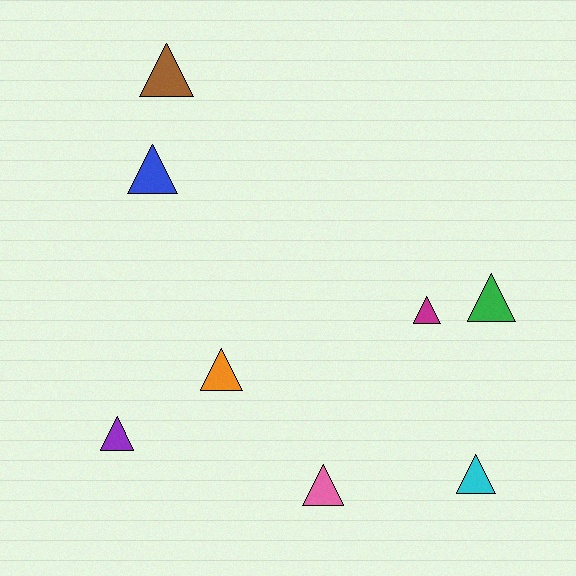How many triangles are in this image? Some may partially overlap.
There are 8 triangles.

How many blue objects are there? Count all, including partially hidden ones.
There is 1 blue object.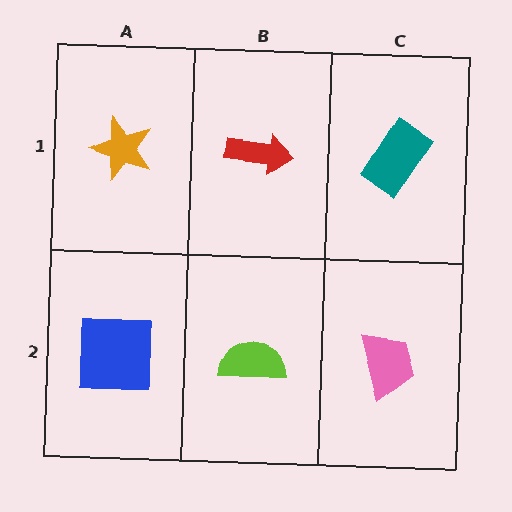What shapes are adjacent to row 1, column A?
A blue square (row 2, column A), a red arrow (row 1, column B).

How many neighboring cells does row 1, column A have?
2.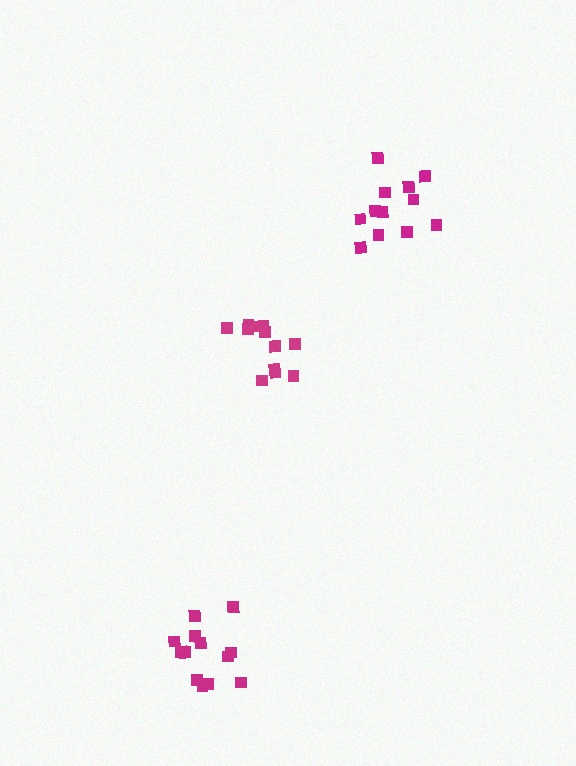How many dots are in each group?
Group 1: 13 dots, Group 2: 12 dots, Group 3: 12 dots (37 total).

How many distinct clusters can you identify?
There are 3 distinct clusters.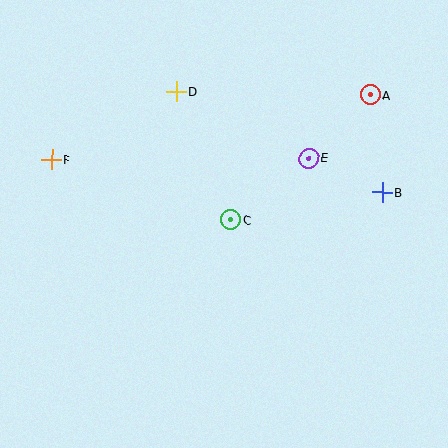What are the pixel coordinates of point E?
Point E is at (309, 158).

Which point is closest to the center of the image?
Point C at (231, 220) is closest to the center.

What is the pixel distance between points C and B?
The distance between C and B is 154 pixels.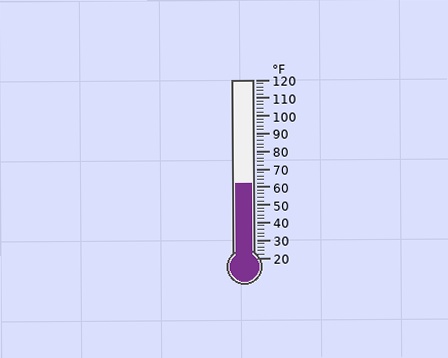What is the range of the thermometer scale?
The thermometer scale ranges from 20°F to 120°F.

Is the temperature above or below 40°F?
The temperature is above 40°F.